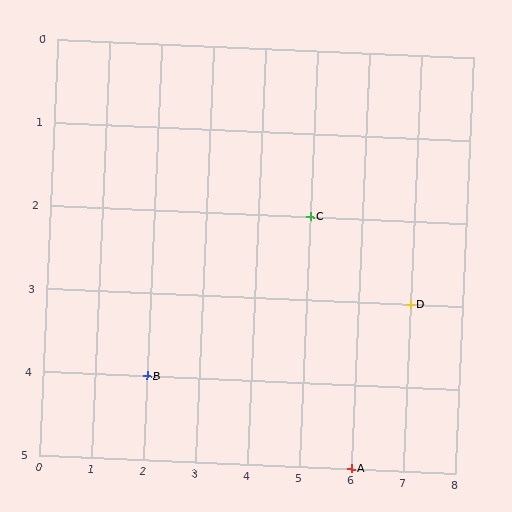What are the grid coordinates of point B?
Point B is at grid coordinates (2, 4).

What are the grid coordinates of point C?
Point C is at grid coordinates (5, 2).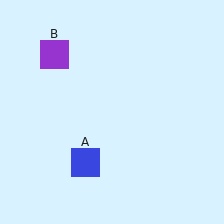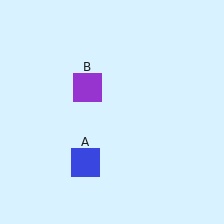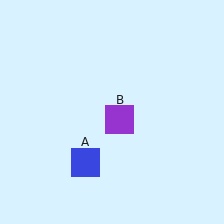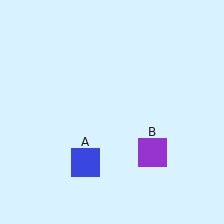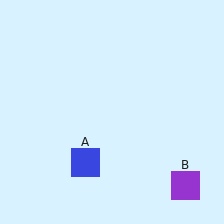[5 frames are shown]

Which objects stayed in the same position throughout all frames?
Blue square (object A) remained stationary.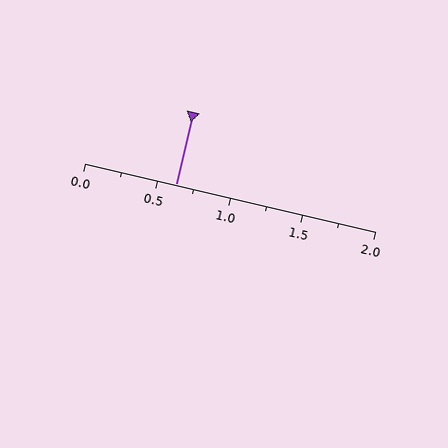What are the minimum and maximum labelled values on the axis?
The axis runs from 0.0 to 2.0.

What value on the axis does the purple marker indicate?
The marker indicates approximately 0.62.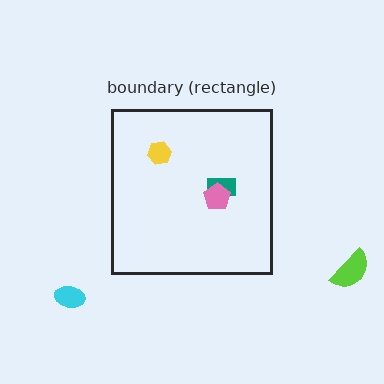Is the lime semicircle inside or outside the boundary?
Outside.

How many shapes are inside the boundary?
3 inside, 2 outside.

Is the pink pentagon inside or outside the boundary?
Inside.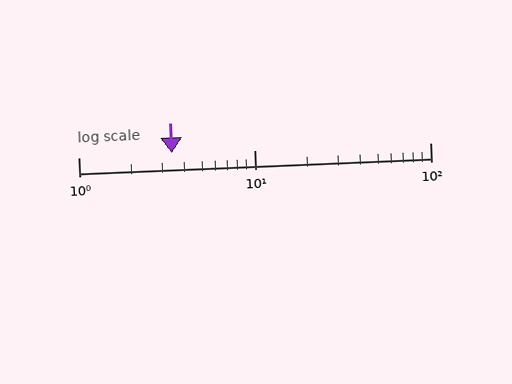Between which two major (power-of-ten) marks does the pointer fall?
The pointer is between 1 and 10.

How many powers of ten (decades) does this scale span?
The scale spans 2 decades, from 1 to 100.